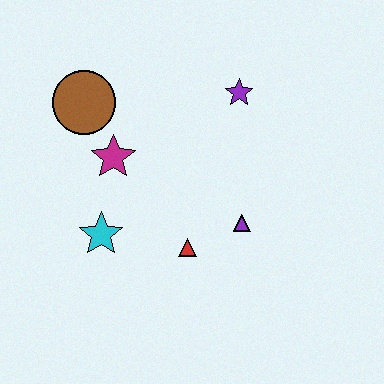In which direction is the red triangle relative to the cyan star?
The red triangle is to the right of the cyan star.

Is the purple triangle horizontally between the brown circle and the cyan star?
No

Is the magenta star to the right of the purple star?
No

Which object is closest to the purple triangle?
The red triangle is closest to the purple triangle.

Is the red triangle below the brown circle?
Yes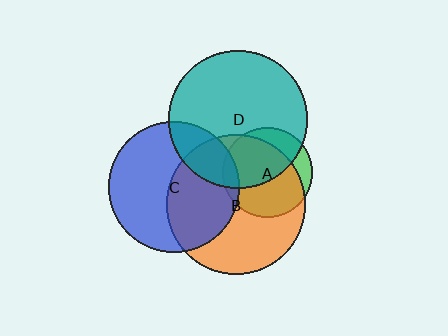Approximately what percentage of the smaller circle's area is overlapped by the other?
Approximately 55%.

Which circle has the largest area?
Circle B (orange).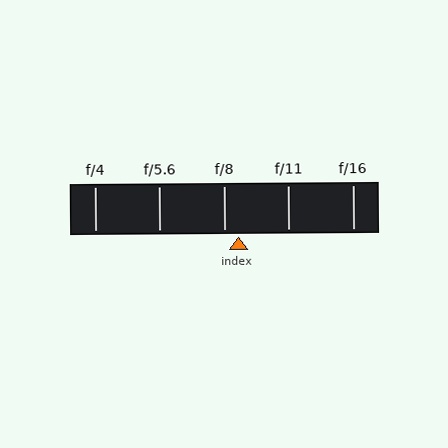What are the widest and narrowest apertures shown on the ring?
The widest aperture shown is f/4 and the narrowest is f/16.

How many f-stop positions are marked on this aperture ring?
There are 5 f-stop positions marked.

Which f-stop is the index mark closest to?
The index mark is closest to f/8.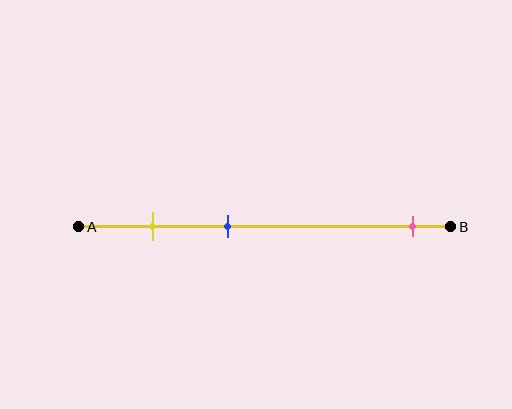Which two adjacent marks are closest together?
The yellow and blue marks are the closest adjacent pair.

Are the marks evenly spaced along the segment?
No, the marks are not evenly spaced.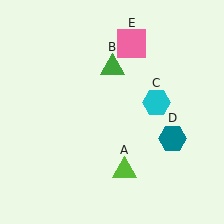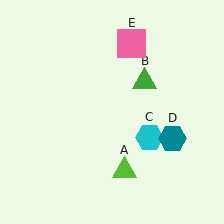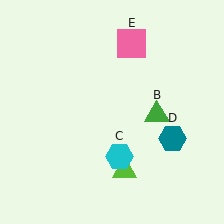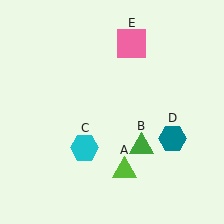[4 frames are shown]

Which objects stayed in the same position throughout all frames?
Lime triangle (object A) and teal hexagon (object D) and pink square (object E) remained stationary.